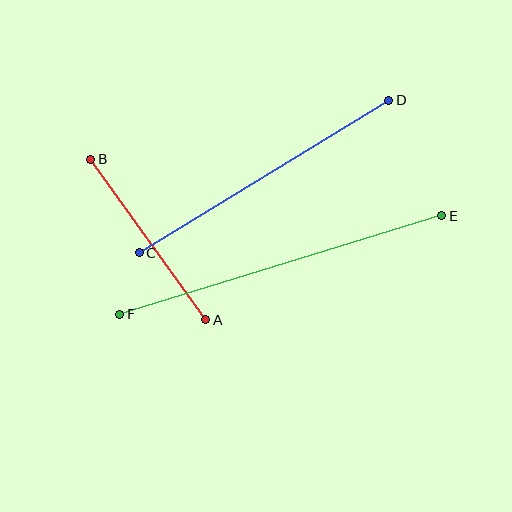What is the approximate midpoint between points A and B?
The midpoint is at approximately (148, 240) pixels.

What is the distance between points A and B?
The distance is approximately 197 pixels.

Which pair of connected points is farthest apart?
Points E and F are farthest apart.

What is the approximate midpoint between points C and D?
The midpoint is at approximately (264, 177) pixels.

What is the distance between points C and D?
The distance is approximately 292 pixels.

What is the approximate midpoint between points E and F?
The midpoint is at approximately (281, 265) pixels.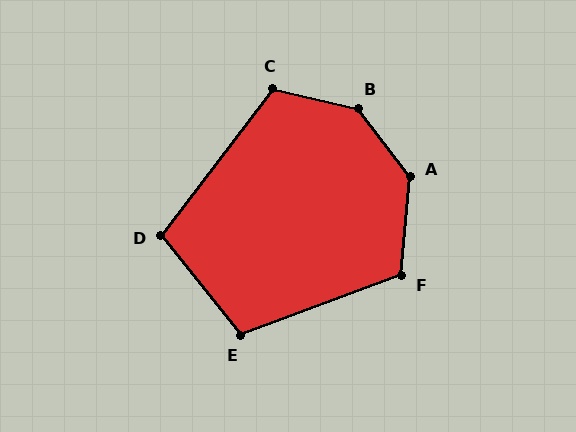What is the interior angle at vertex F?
Approximately 115 degrees (obtuse).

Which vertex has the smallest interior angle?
D, at approximately 104 degrees.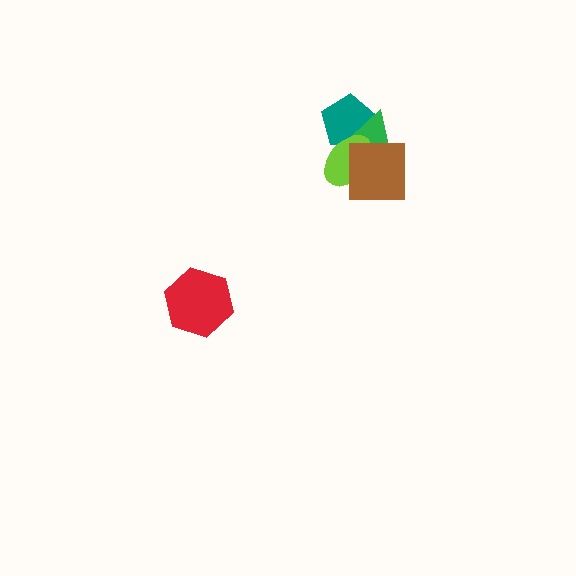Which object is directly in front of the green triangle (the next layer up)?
The lime ellipse is directly in front of the green triangle.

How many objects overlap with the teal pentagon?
2 objects overlap with the teal pentagon.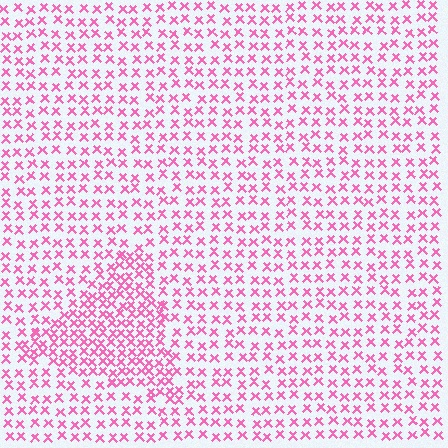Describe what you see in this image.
The image contains small pink elements arranged at two different densities. A triangle-shaped region is visible where the elements are more densely packed than the surrounding area.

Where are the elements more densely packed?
The elements are more densely packed inside the triangle boundary.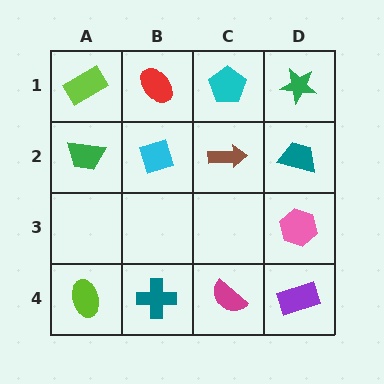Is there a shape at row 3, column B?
No, that cell is empty.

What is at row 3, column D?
A pink hexagon.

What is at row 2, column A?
A green trapezoid.